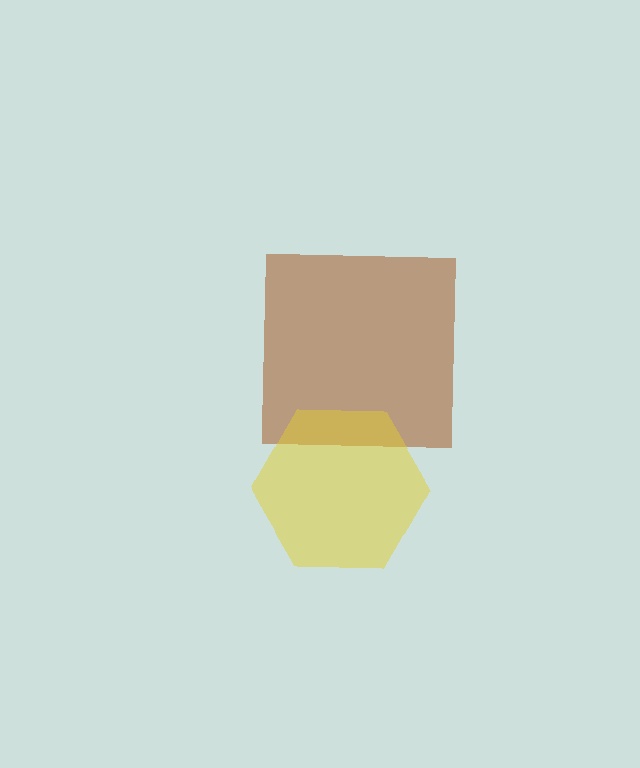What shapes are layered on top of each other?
The layered shapes are: a brown square, a yellow hexagon.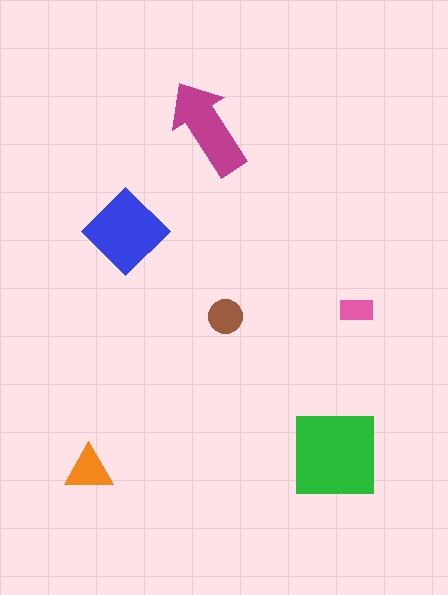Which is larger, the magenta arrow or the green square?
The green square.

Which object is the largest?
The green square.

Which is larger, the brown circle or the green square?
The green square.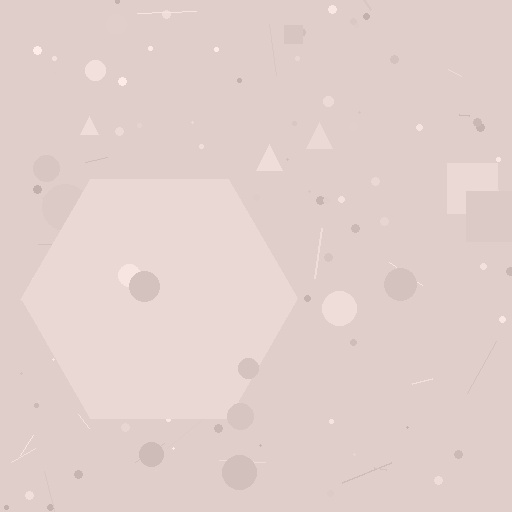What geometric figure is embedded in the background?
A hexagon is embedded in the background.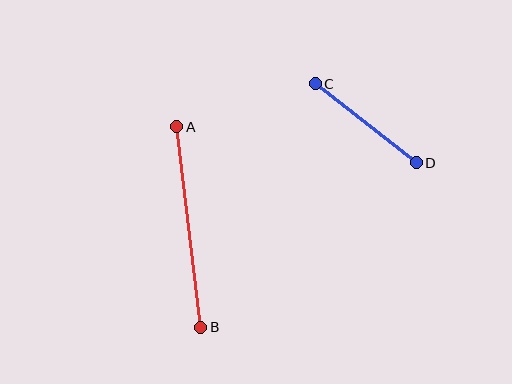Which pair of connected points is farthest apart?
Points A and B are farthest apart.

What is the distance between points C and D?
The distance is approximately 128 pixels.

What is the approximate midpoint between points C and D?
The midpoint is at approximately (366, 123) pixels.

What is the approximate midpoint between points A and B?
The midpoint is at approximately (189, 227) pixels.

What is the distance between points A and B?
The distance is approximately 202 pixels.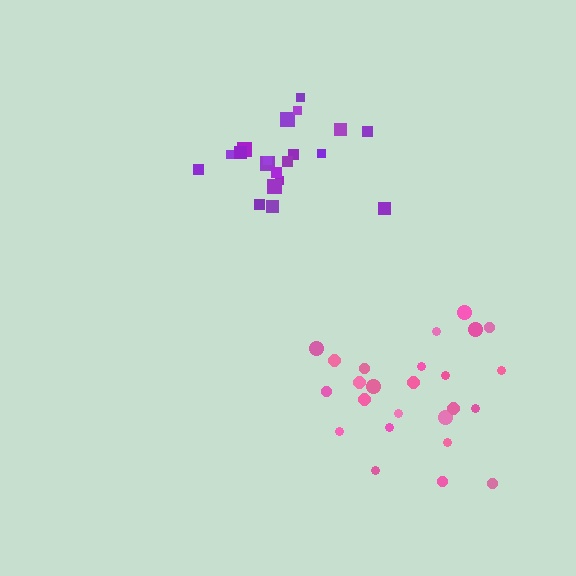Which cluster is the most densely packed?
Purple.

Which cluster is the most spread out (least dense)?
Pink.